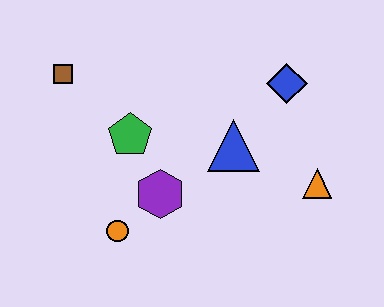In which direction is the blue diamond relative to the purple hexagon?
The blue diamond is to the right of the purple hexagon.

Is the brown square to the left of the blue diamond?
Yes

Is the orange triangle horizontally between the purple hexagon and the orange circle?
No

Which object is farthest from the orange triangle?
The brown square is farthest from the orange triangle.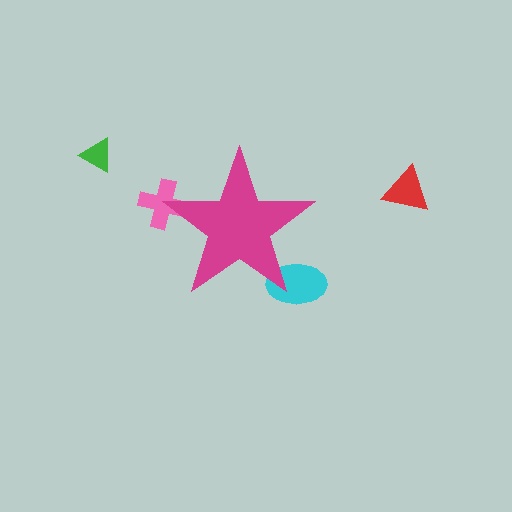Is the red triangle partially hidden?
No, the red triangle is fully visible.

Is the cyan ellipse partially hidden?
Yes, the cyan ellipse is partially hidden behind the magenta star.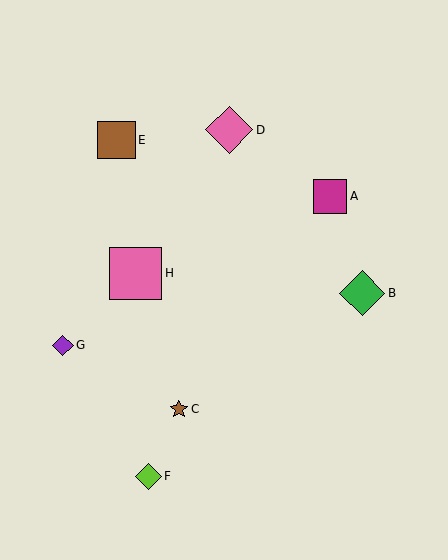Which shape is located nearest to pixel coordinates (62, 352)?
The purple diamond (labeled G) at (63, 345) is nearest to that location.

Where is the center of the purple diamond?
The center of the purple diamond is at (63, 345).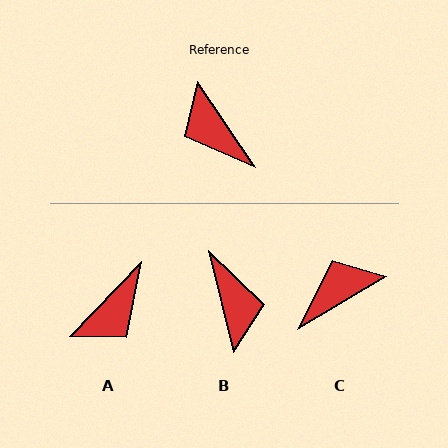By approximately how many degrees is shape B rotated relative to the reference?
Approximately 160 degrees counter-clockwise.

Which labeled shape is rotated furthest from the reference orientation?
B, about 160 degrees away.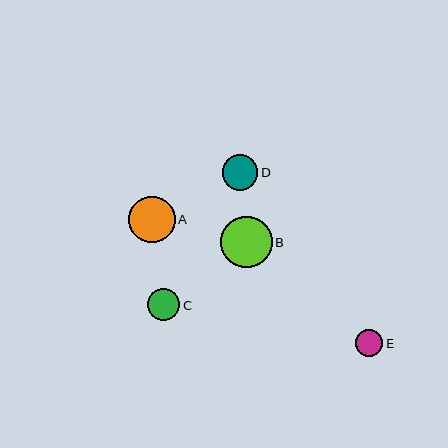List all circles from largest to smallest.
From largest to smallest: B, A, D, C, E.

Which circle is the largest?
Circle B is the largest with a size of approximately 51 pixels.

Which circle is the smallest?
Circle E is the smallest with a size of approximately 27 pixels.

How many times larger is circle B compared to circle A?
Circle B is approximately 1.1 times the size of circle A.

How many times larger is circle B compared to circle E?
Circle B is approximately 1.9 times the size of circle E.